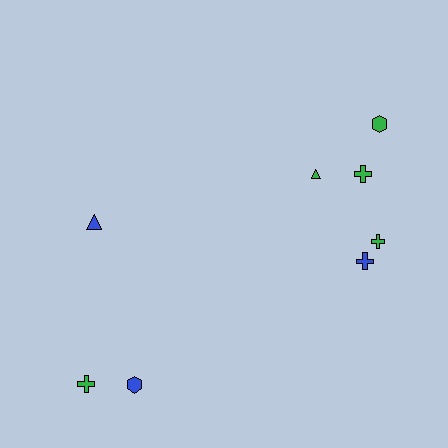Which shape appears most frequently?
Cross, with 4 objects.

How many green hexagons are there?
There is 1 green hexagon.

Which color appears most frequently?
Green, with 5 objects.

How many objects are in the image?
There are 8 objects.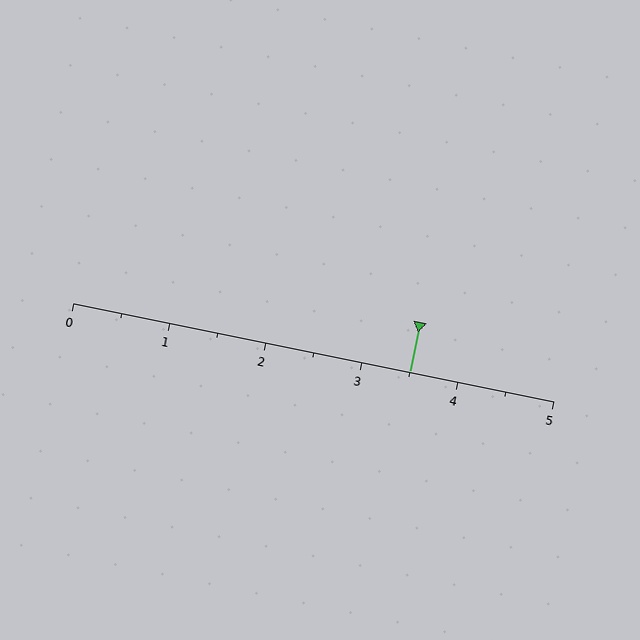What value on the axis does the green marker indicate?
The marker indicates approximately 3.5.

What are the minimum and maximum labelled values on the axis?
The axis runs from 0 to 5.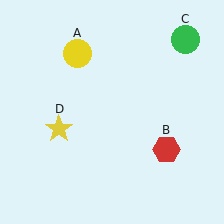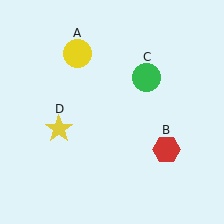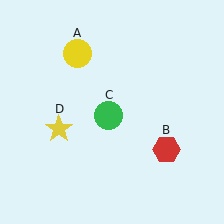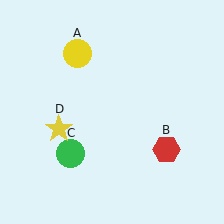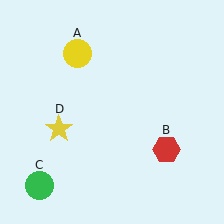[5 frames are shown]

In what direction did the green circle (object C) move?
The green circle (object C) moved down and to the left.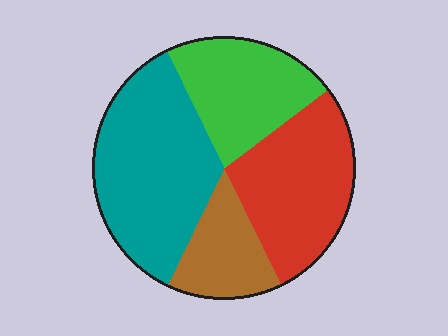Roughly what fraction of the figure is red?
Red takes up between a sixth and a third of the figure.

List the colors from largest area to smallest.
From largest to smallest: teal, red, green, brown.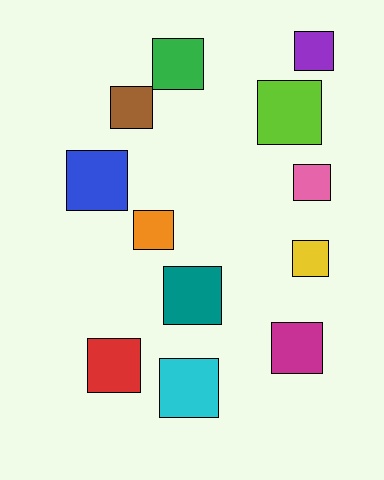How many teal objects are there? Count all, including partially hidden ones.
There is 1 teal object.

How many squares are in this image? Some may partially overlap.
There are 12 squares.